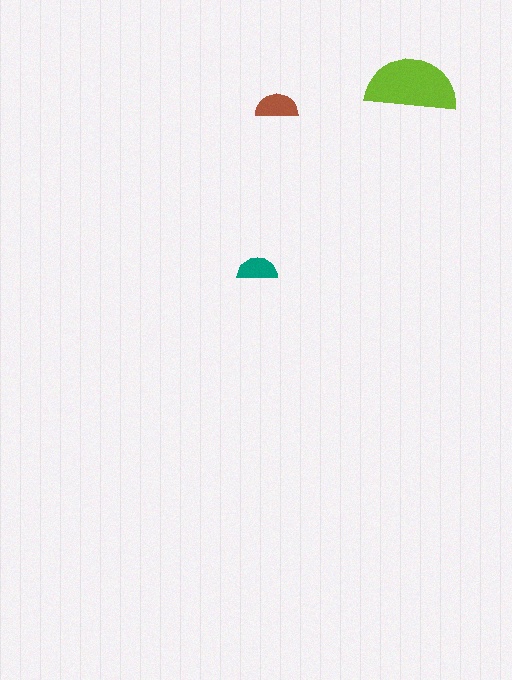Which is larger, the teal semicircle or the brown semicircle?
The brown one.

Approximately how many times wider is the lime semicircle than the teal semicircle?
About 2.5 times wider.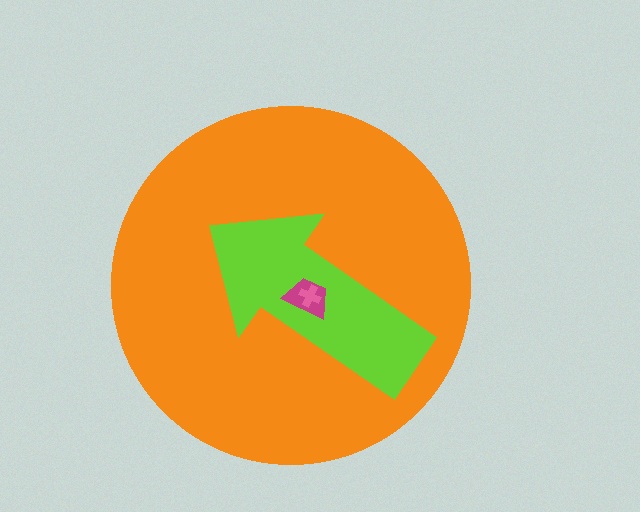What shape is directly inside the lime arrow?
The magenta trapezoid.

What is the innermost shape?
The pink cross.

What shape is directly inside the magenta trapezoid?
The pink cross.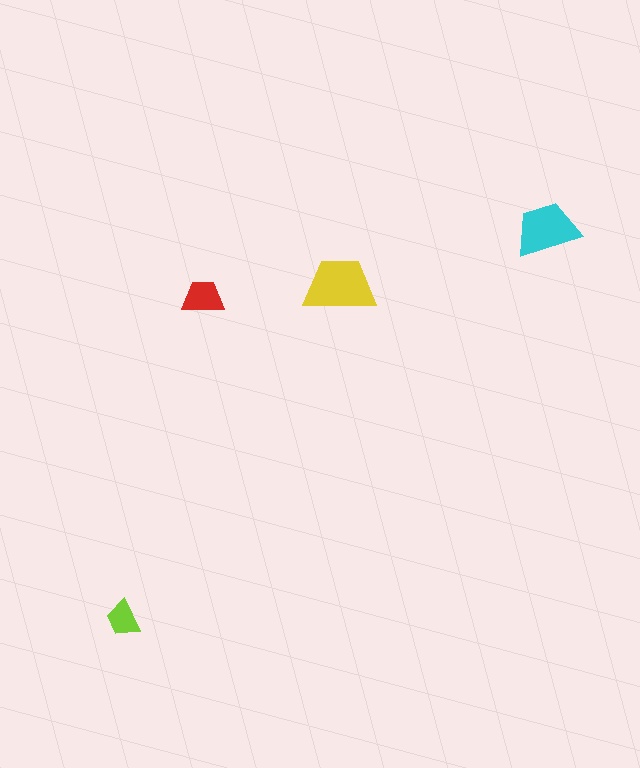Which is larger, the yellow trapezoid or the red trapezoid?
The yellow one.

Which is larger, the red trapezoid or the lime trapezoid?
The red one.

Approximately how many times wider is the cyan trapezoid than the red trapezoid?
About 1.5 times wider.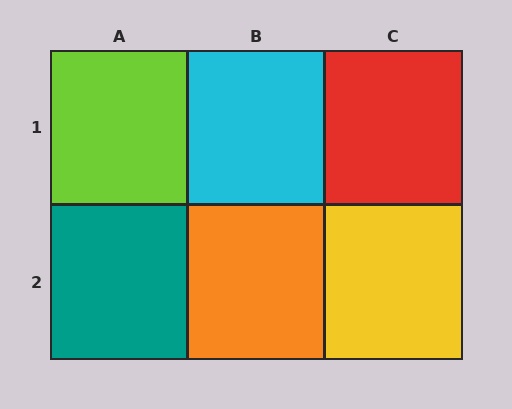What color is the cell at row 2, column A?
Teal.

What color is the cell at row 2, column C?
Yellow.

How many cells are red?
1 cell is red.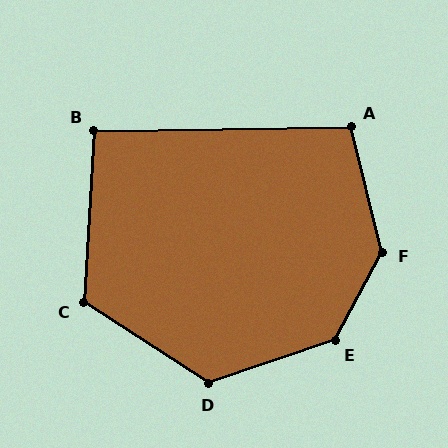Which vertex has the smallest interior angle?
B, at approximately 94 degrees.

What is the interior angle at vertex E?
Approximately 137 degrees (obtuse).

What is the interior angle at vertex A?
Approximately 103 degrees (obtuse).